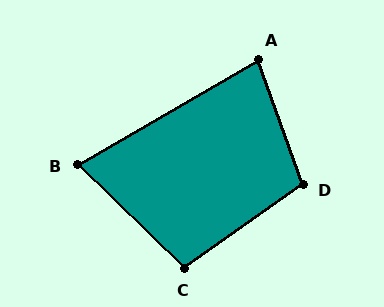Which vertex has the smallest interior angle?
B, at approximately 74 degrees.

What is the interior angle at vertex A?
Approximately 79 degrees (acute).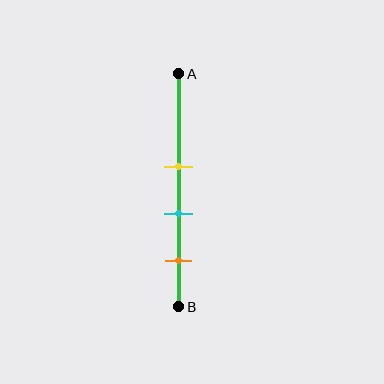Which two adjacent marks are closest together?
The yellow and cyan marks are the closest adjacent pair.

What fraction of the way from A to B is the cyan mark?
The cyan mark is approximately 60% (0.6) of the way from A to B.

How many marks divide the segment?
There are 3 marks dividing the segment.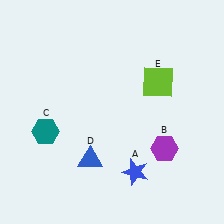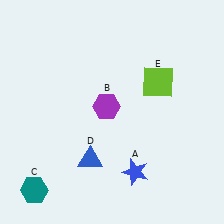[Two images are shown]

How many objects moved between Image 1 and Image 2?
2 objects moved between the two images.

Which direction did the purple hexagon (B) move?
The purple hexagon (B) moved left.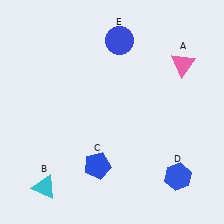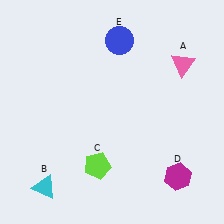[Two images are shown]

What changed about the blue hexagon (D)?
In Image 1, D is blue. In Image 2, it changed to magenta.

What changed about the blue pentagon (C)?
In Image 1, C is blue. In Image 2, it changed to lime.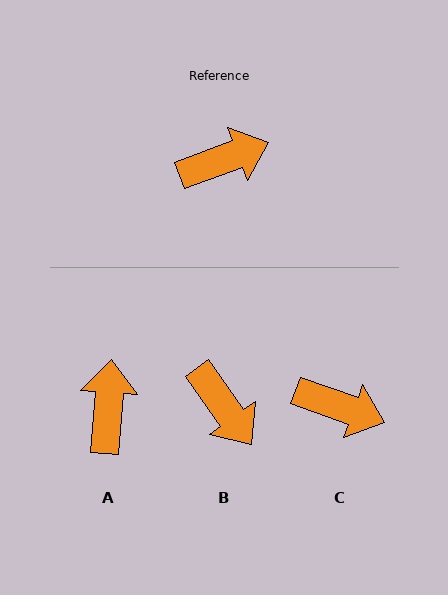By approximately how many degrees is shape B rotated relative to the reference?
Approximately 75 degrees clockwise.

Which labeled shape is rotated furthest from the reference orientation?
B, about 75 degrees away.